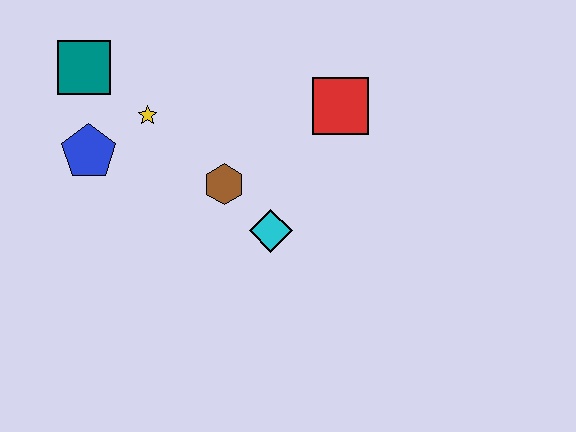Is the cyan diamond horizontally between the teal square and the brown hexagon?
No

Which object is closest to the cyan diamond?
The brown hexagon is closest to the cyan diamond.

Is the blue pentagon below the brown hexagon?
No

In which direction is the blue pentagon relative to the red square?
The blue pentagon is to the left of the red square.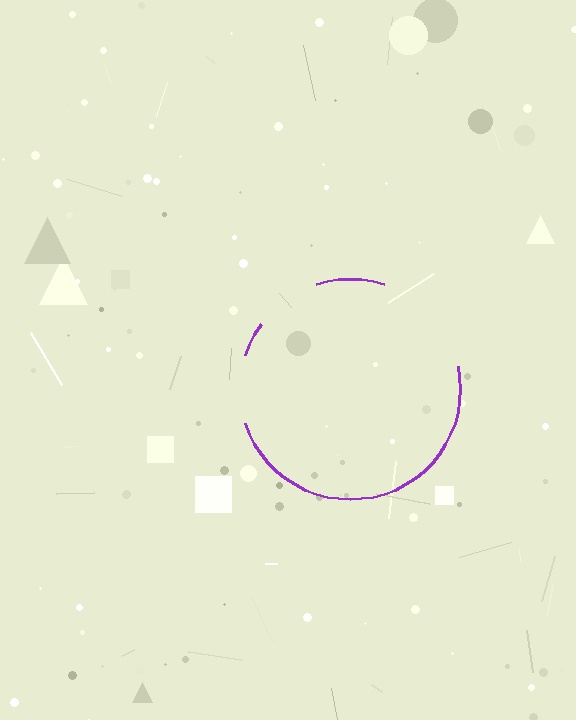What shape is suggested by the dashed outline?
The dashed outline suggests a circle.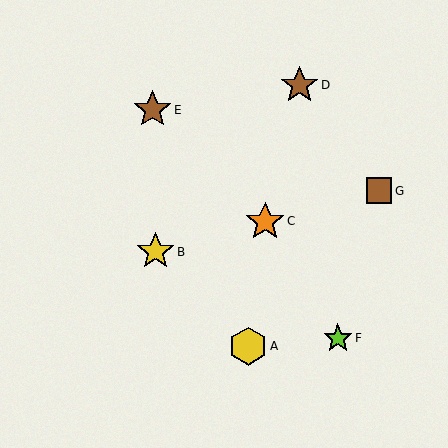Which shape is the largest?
The orange star (labeled C) is the largest.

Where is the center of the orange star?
The center of the orange star is at (265, 221).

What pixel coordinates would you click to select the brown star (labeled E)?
Click at (152, 110) to select the brown star E.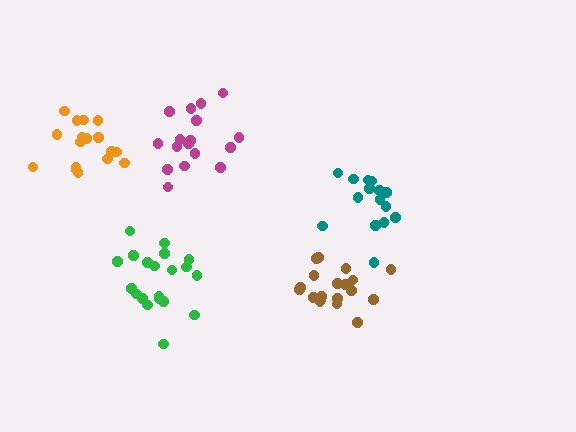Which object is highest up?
The magenta cluster is topmost.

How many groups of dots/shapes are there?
There are 5 groups.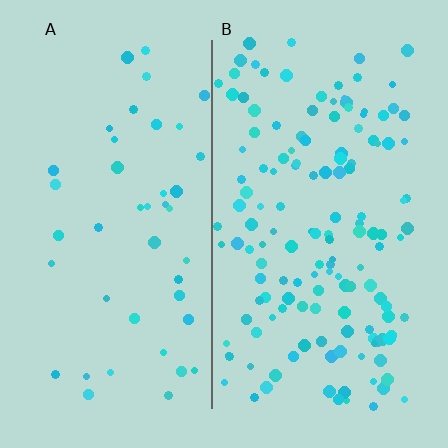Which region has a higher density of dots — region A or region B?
B (the right).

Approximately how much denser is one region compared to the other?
Approximately 3.3× — region B over region A.